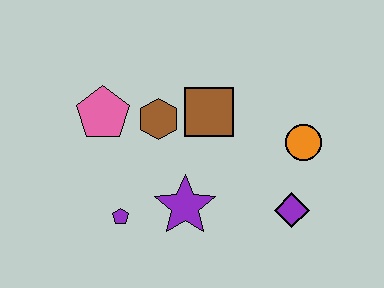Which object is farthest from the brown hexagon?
The purple diamond is farthest from the brown hexagon.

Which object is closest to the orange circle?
The purple diamond is closest to the orange circle.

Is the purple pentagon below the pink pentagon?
Yes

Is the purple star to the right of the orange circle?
No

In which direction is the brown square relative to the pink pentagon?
The brown square is to the right of the pink pentagon.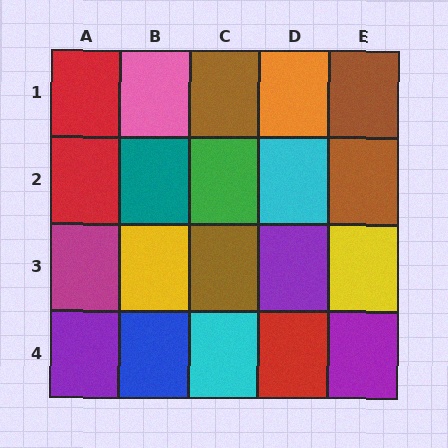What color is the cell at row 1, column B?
Pink.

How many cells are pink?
1 cell is pink.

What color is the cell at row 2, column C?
Green.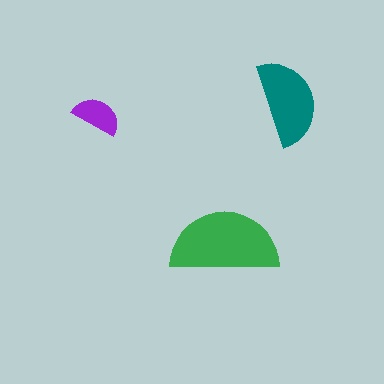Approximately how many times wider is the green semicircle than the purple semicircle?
About 2 times wider.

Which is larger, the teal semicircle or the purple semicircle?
The teal one.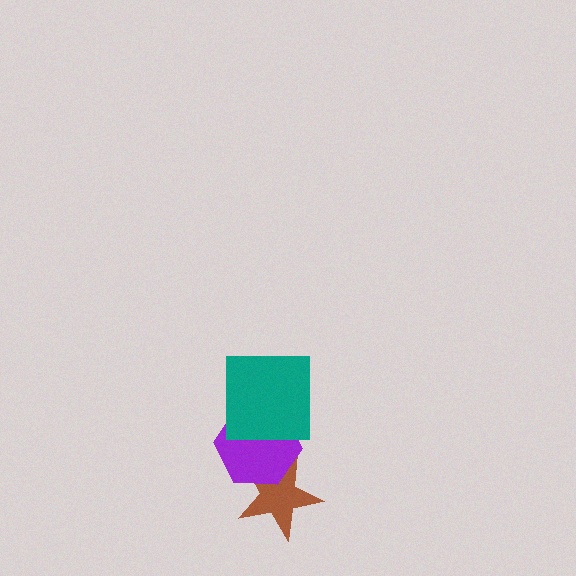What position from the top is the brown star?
The brown star is 3rd from the top.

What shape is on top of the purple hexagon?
The teal square is on top of the purple hexagon.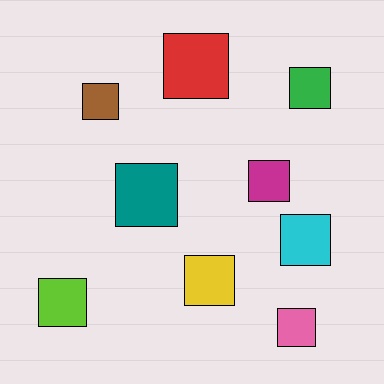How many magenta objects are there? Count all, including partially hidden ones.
There is 1 magenta object.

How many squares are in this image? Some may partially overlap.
There are 9 squares.